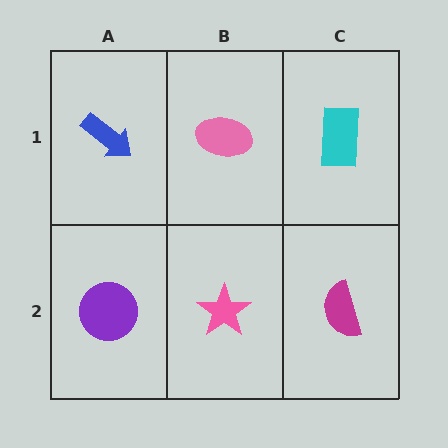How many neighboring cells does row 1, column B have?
3.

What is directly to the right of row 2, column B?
A magenta semicircle.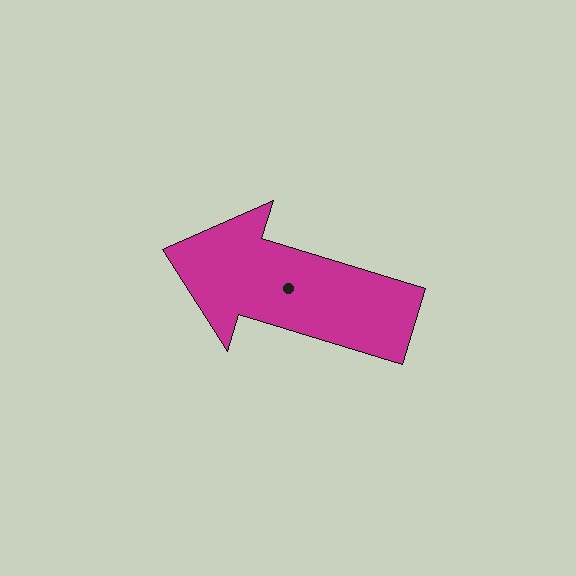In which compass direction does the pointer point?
West.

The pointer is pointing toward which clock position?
Roughly 10 o'clock.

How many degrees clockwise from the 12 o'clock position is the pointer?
Approximately 287 degrees.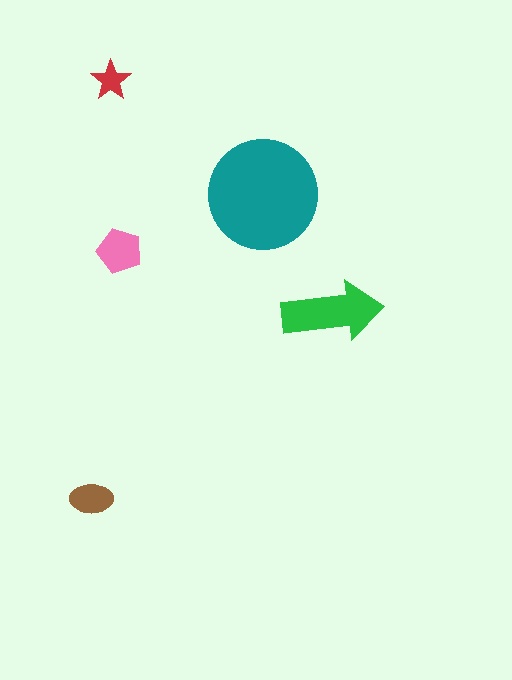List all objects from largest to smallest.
The teal circle, the green arrow, the pink pentagon, the brown ellipse, the red star.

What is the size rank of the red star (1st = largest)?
5th.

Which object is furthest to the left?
The brown ellipse is leftmost.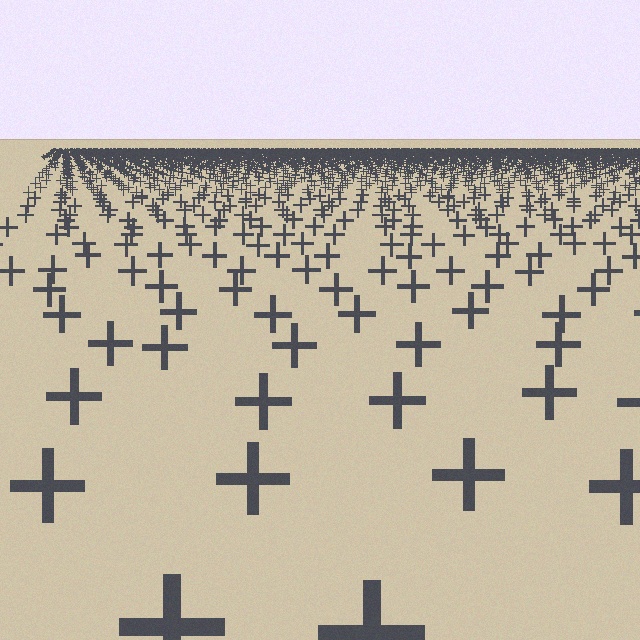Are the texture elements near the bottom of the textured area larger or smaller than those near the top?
Larger. Near the bottom, elements are closer to the viewer and appear at a bigger on-screen size.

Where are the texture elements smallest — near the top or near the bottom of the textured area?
Near the top.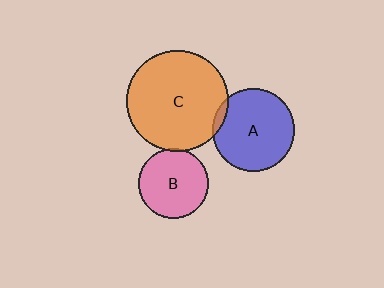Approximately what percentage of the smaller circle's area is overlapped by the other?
Approximately 5%.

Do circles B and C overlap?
Yes.